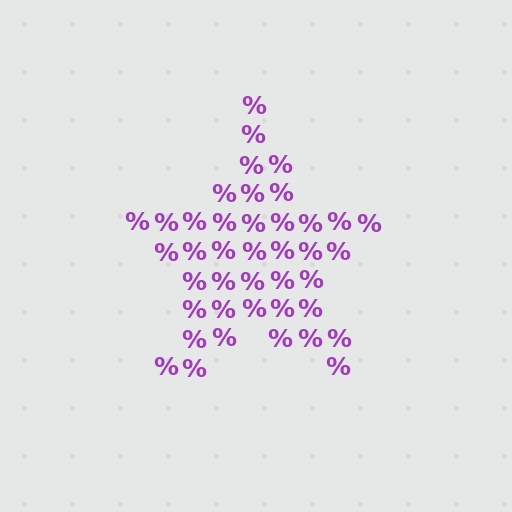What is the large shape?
The large shape is a star.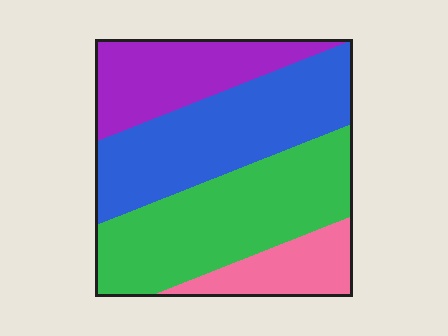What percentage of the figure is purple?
Purple covers about 20% of the figure.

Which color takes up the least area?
Pink, at roughly 15%.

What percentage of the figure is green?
Green covers roughly 35% of the figure.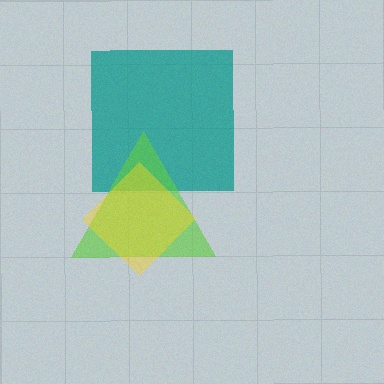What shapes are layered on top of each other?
The layered shapes are: a teal square, a lime triangle, a yellow diamond.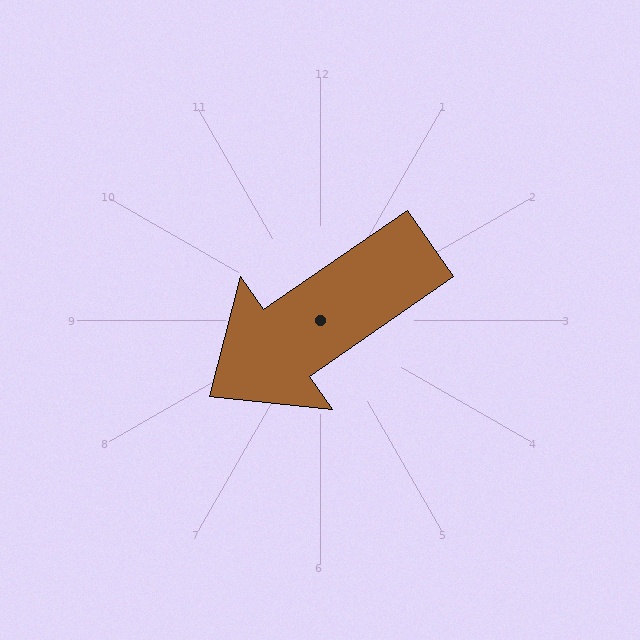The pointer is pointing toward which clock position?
Roughly 8 o'clock.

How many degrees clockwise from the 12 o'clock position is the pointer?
Approximately 235 degrees.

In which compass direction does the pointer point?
Southwest.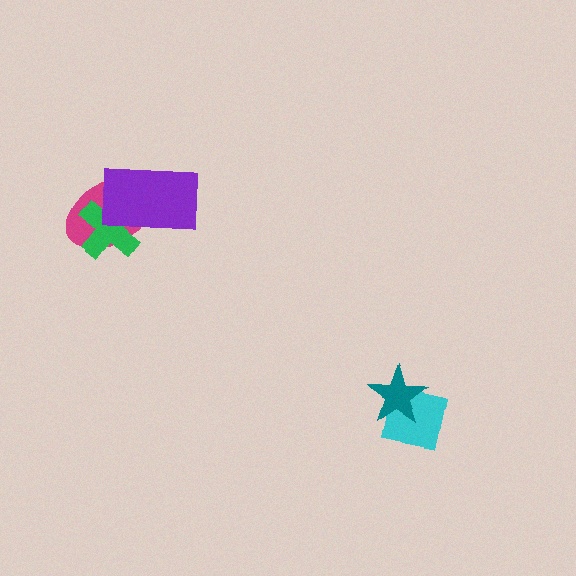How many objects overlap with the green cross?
2 objects overlap with the green cross.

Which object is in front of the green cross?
The purple rectangle is in front of the green cross.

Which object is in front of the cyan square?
The teal star is in front of the cyan square.